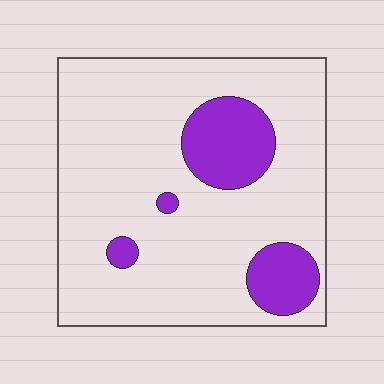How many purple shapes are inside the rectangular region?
4.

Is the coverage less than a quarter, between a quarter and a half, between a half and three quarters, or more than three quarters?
Less than a quarter.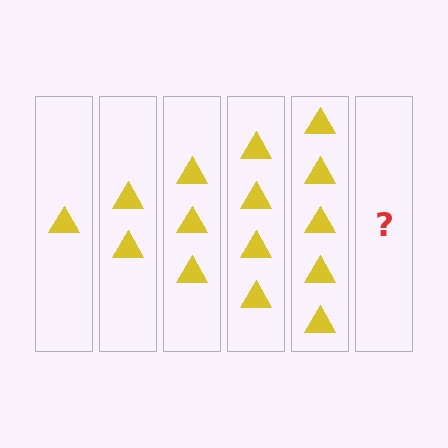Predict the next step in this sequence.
The next step is 6 triangles.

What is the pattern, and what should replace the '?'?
The pattern is that each step adds one more triangle. The '?' should be 6 triangles.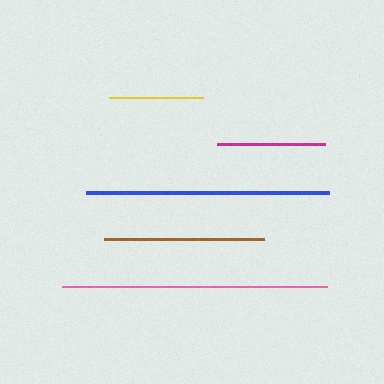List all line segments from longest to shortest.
From longest to shortest: pink, blue, brown, magenta, yellow.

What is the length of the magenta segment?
The magenta segment is approximately 108 pixels long.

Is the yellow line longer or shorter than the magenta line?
The magenta line is longer than the yellow line.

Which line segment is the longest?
The pink line is the longest at approximately 265 pixels.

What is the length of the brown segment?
The brown segment is approximately 160 pixels long.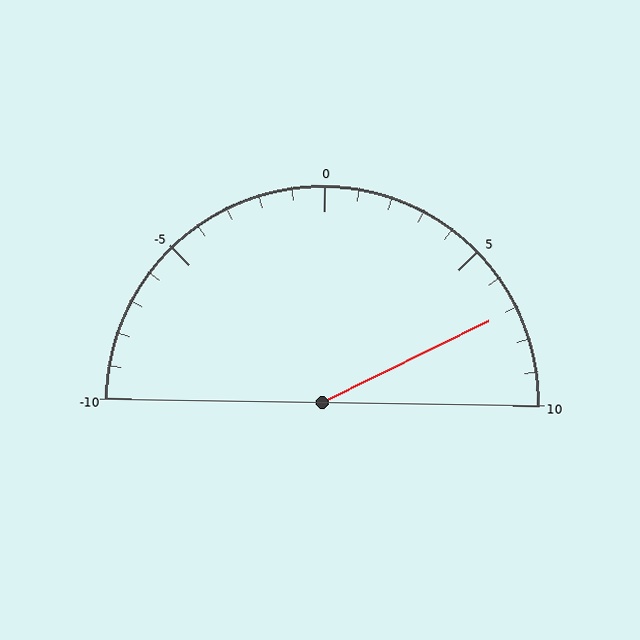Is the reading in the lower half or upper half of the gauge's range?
The reading is in the upper half of the range (-10 to 10).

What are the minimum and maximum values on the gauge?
The gauge ranges from -10 to 10.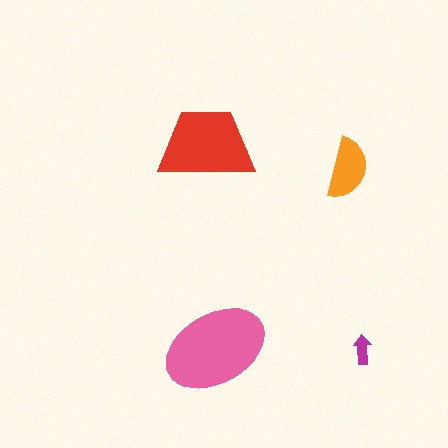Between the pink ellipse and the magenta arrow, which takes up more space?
The pink ellipse.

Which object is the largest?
The pink ellipse.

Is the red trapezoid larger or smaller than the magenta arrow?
Larger.